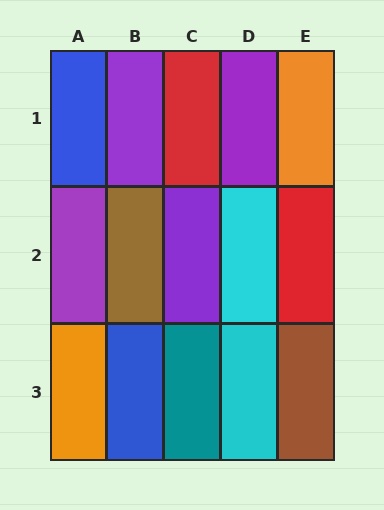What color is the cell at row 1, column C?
Red.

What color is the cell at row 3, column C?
Teal.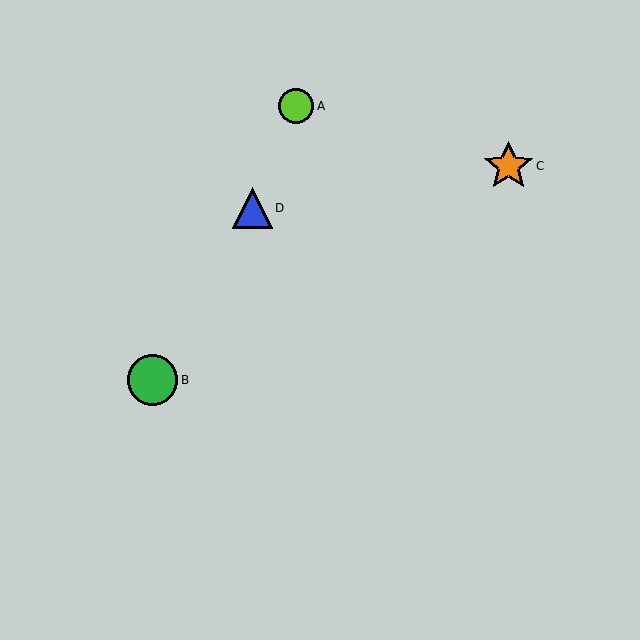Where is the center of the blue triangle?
The center of the blue triangle is at (252, 208).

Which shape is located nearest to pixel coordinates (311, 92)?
The lime circle (labeled A) at (296, 106) is nearest to that location.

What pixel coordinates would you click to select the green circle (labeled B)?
Click at (152, 380) to select the green circle B.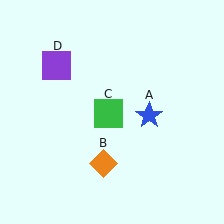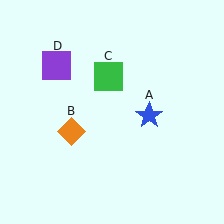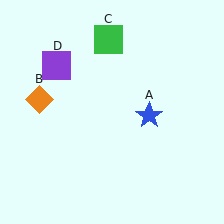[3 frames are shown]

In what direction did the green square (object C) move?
The green square (object C) moved up.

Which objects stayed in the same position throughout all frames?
Blue star (object A) and purple square (object D) remained stationary.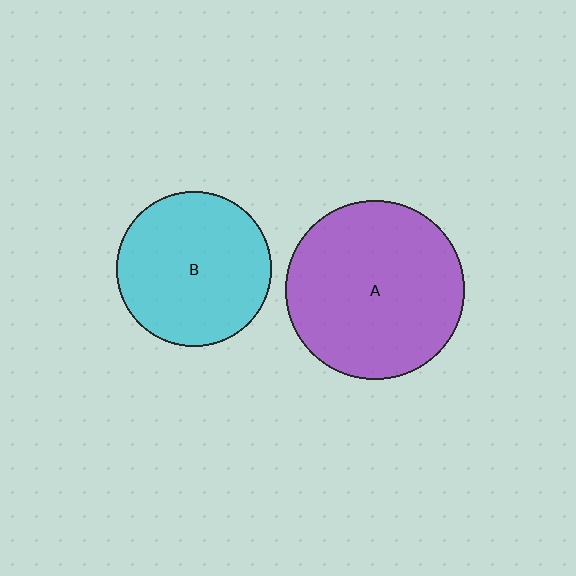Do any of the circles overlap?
No, none of the circles overlap.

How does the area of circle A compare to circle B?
Approximately 1.3 times.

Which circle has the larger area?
Circle A (purple).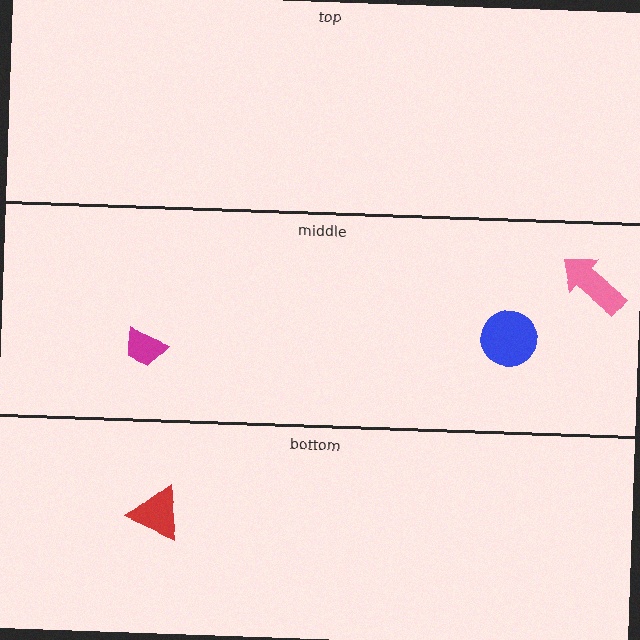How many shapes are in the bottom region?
1.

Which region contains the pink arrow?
The middle region.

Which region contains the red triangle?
The bottom region.